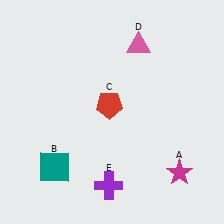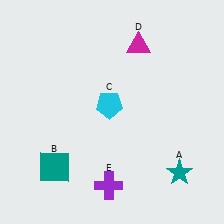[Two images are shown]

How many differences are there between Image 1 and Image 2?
There are 3 differences between the two images.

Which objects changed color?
A changed from magenta to teal. C changed from red to cyan. D changed from pink to magenta.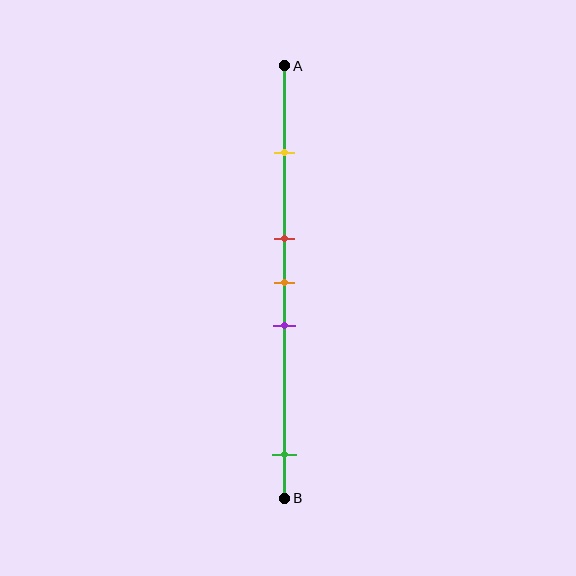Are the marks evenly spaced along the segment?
No, the marks are not evenly spaced.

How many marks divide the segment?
There are 5 marks dividing the segment.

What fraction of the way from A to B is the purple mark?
The purple mark is approximately 60% (0.6) of the way from A to B.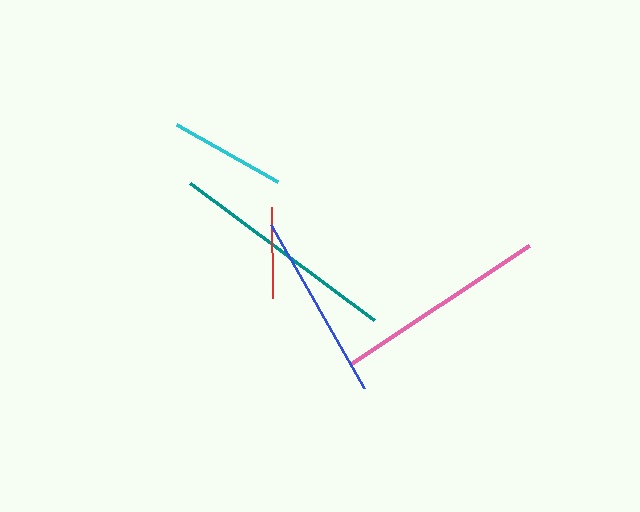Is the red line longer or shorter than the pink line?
The pink line is longer than the red line.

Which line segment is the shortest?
The red line is the shortest at approximately 92 pixels.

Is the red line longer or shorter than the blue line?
The blue line is longer than the red line.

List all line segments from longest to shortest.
From longest to shortest: teal, pink, blue, cyan, red.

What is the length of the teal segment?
The teal segment is approximately 230 pixels long.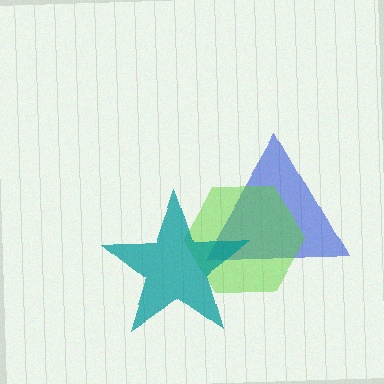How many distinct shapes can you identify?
There are 3 distinct shapes: a blue triangle, a lime hexagon, a teal star.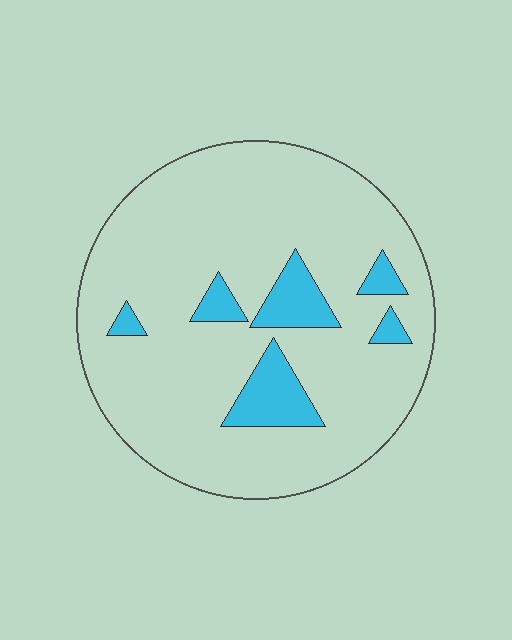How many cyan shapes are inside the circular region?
6.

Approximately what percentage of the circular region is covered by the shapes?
Approximately 15%.